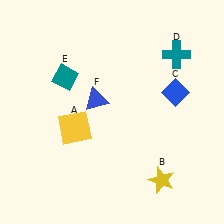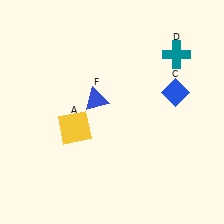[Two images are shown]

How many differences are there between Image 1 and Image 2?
There are 2 differences between the two images.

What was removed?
The teal diamond (E), the yellow star (B) were removed in Image 2.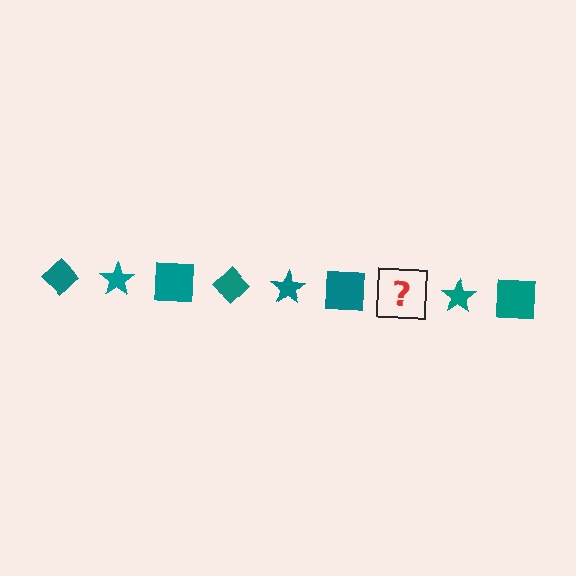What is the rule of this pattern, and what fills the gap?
The rule is that the pattern cycles through diamond, star, square shapes in teal. The gap should be filled with a teal diamond.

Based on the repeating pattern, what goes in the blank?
The blank should be a teal diamond.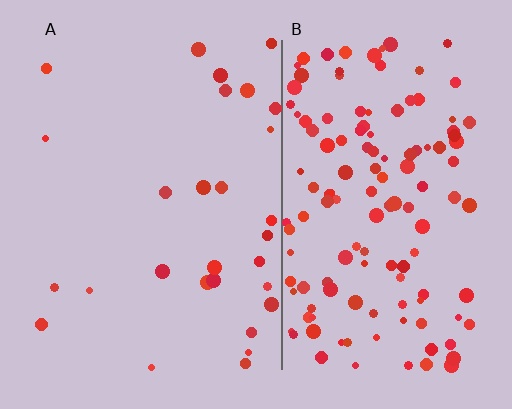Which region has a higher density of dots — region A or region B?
B (the right).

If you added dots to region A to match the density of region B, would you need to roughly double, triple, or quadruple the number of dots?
Approximately quadruple.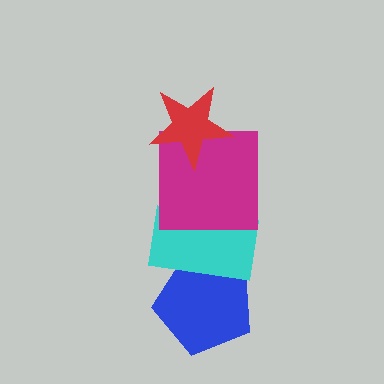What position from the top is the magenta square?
The magenta square is 2nd from the top.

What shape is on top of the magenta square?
The red star is on top of the magenta square.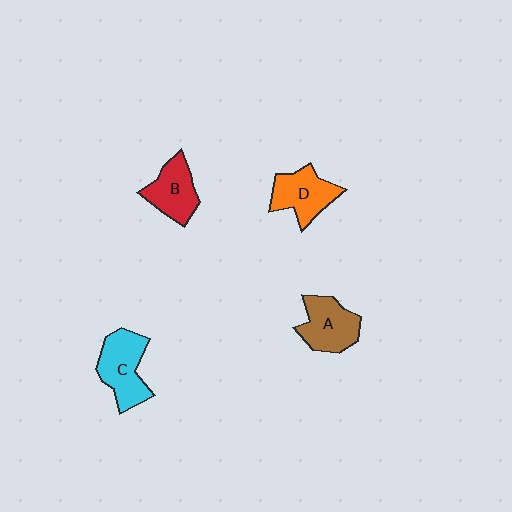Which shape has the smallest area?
Shape B (red).